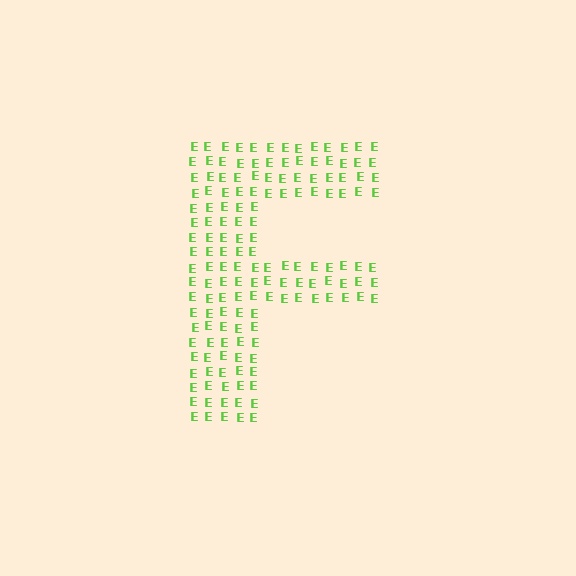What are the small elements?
The small elements are letter E's.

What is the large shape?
The large shape is the letter F.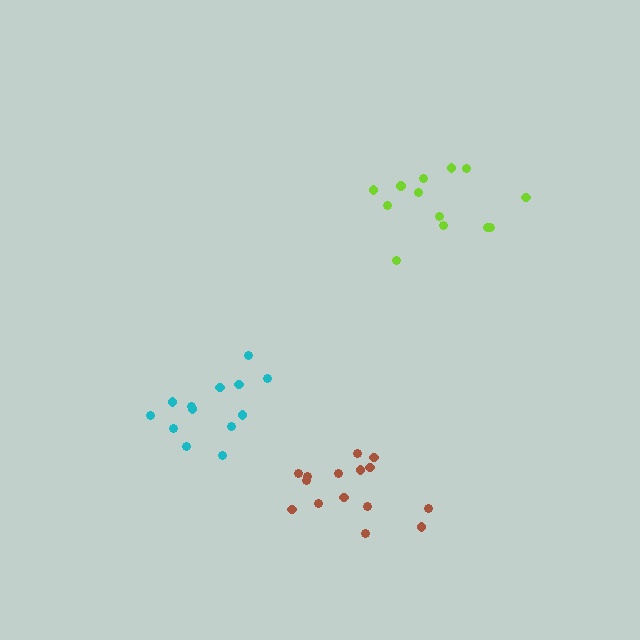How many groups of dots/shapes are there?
There are 3 groups.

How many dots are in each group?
Group 1: 13 dots, Group 2: 13 dots, Group 3: 15 dots (41 total).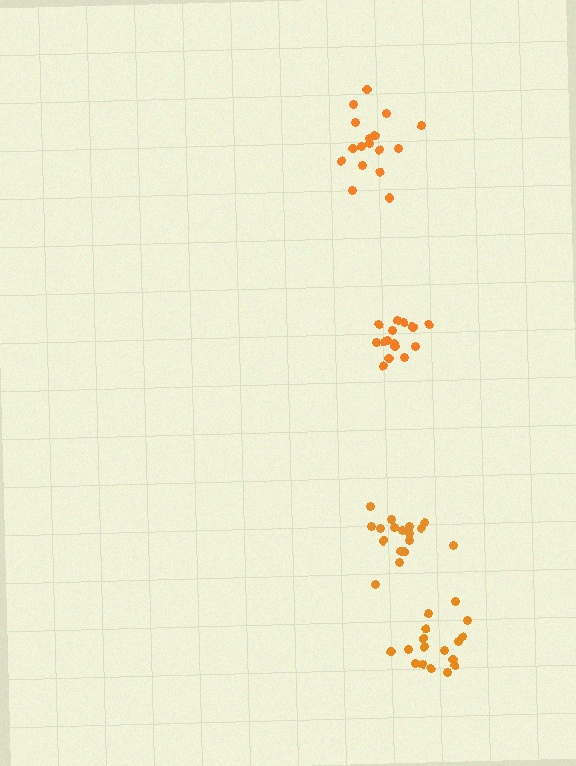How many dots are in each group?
Group 1: 15 dots, Group 2: 17 dots, Group 3: 17 dots, Group 4: 18 dots (67 total).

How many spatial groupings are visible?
There are 4 spatial groupings.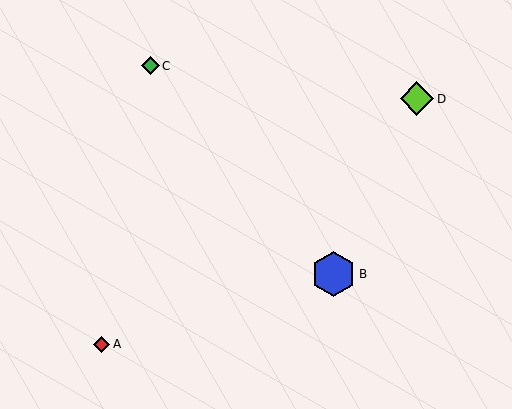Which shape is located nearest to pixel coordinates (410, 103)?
The lime diamond (labeled D) at (417, 99) is nearest to that location.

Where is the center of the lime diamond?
The center of the lime diamond is at (417, 99).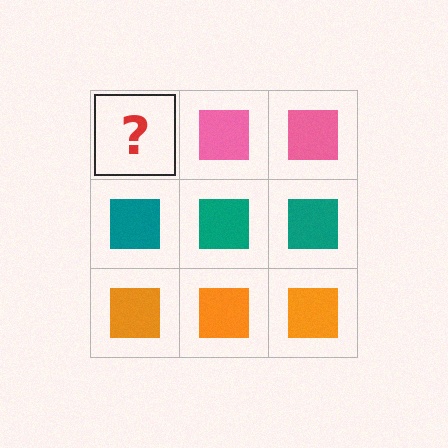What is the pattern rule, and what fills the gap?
The rule is that each row has a consistent color. The gap should be filled with a pink square.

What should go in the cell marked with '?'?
The missing cell should contain a pink square.